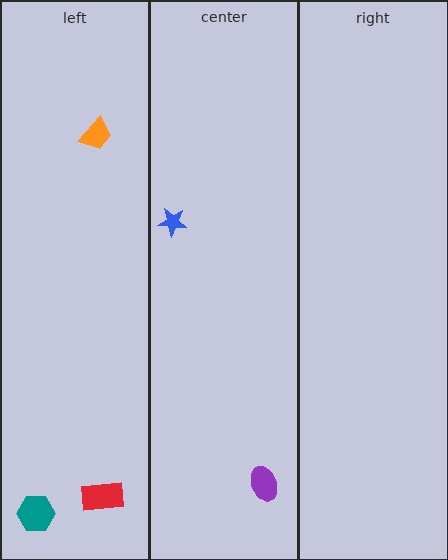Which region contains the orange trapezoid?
The left region.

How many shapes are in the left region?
3.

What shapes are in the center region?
The blue star, the purple ellipse.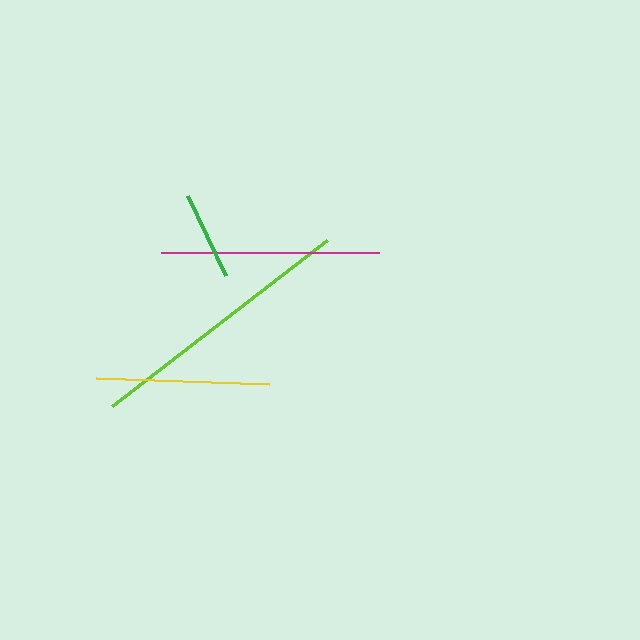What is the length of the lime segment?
The lime segment is approximately 271 pixels long.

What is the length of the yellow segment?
The yellow segment is approximately 173 pixels long.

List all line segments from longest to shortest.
From longest to shortest: lime, magenta, yellow, green.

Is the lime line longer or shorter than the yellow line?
The lime line is longer than the yellow line.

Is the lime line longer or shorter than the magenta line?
The lime line is longer than the magenta line.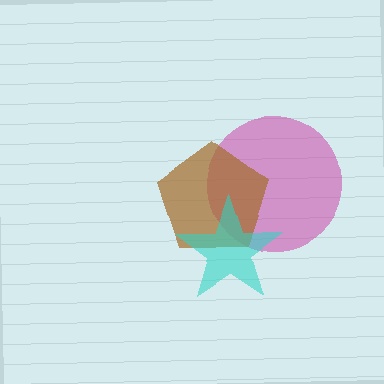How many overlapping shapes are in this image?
There are 3 overlapping shapes in the image.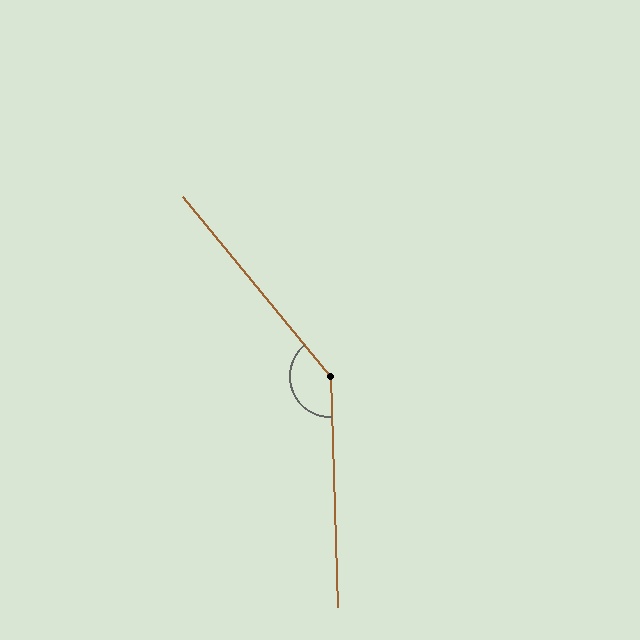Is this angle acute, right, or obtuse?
It is obtuse.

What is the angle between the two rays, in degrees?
Approximately 143 degrees.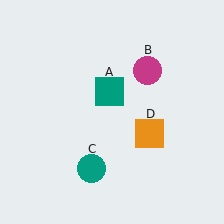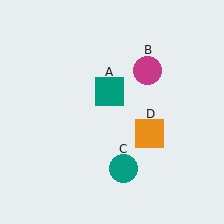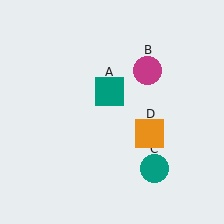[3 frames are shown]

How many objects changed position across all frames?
1 object changed position: teal circle (object C).